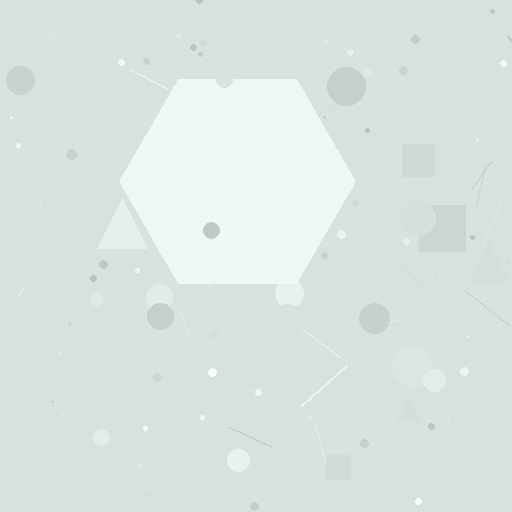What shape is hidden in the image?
A hexagon is hidden in the image.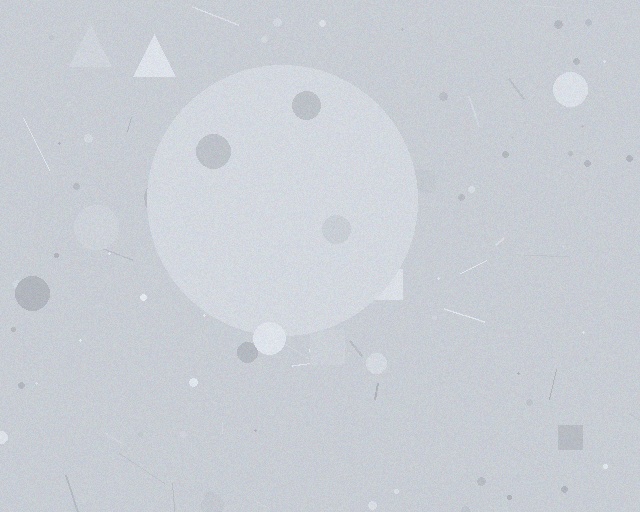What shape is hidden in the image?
A circle is hidden in the image.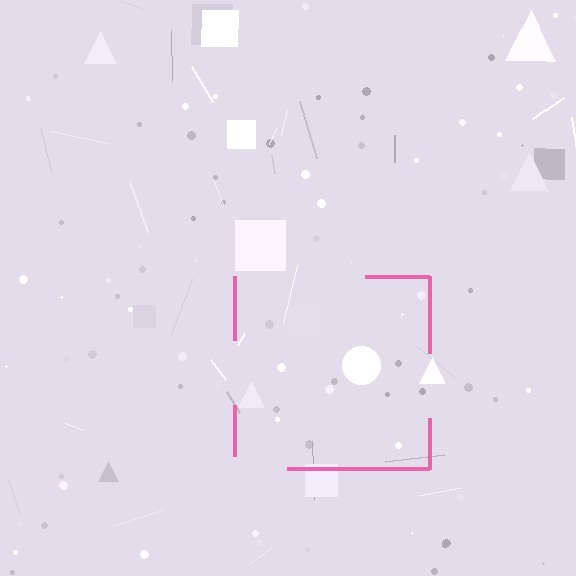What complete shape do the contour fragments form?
The contour fragments form a square.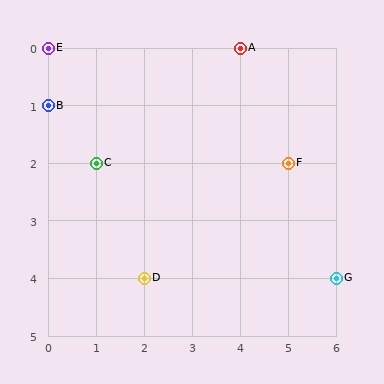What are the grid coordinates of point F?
Point F is at grid coordinates (5, 2).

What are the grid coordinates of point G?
Point G is at grid coordinates (6, 4).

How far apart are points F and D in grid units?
Points F and D are 3 columns and 2 rows apart (about 3.6 grid units diagonally).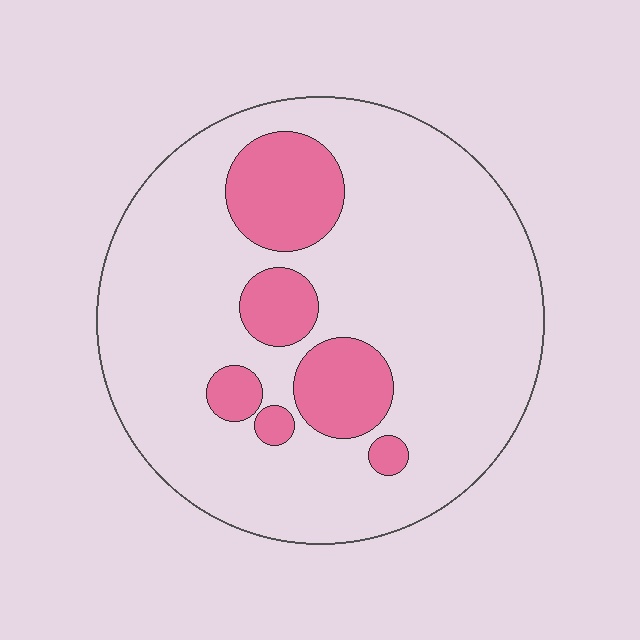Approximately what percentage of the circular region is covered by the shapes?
Approximately 20%.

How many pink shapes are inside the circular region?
6.